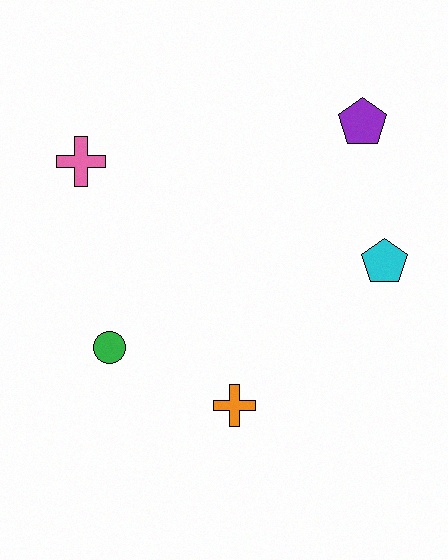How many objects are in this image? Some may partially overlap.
There are 5 objects.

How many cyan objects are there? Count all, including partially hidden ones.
There is 1 cyan object.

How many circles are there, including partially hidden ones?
There is 1 circle.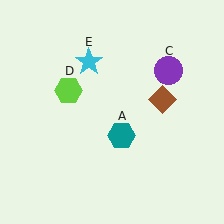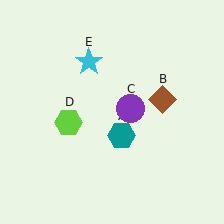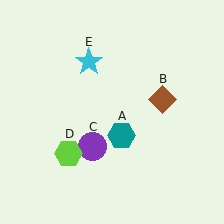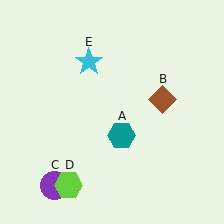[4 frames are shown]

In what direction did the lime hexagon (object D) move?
The lime hexagon (object D) moved down.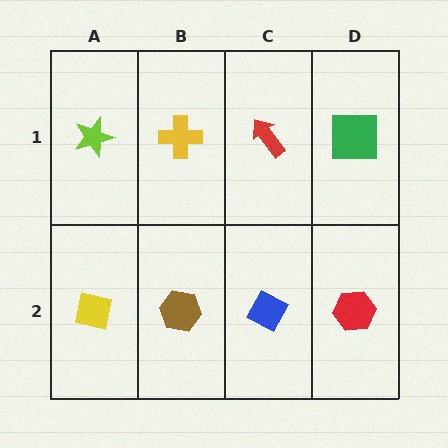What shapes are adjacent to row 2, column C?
A red arrow (row 1, column C), a brown hexagon (row 2, column B), a red hexagon (row 2, column D).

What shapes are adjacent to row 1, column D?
A red hexagon (row 2, column D), a red arrow (row 1, column C).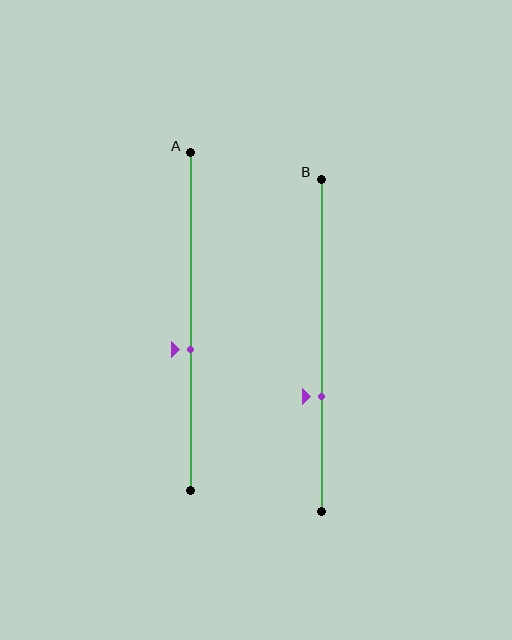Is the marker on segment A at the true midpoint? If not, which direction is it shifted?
No, the marker on segment A is shifted downward by about 8% of the segment length.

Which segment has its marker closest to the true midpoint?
Segment A has its marker closest to the true midpoint.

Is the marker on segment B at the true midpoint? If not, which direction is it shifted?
No, the marker on segment B is shifted downward by about 15% of the segment length.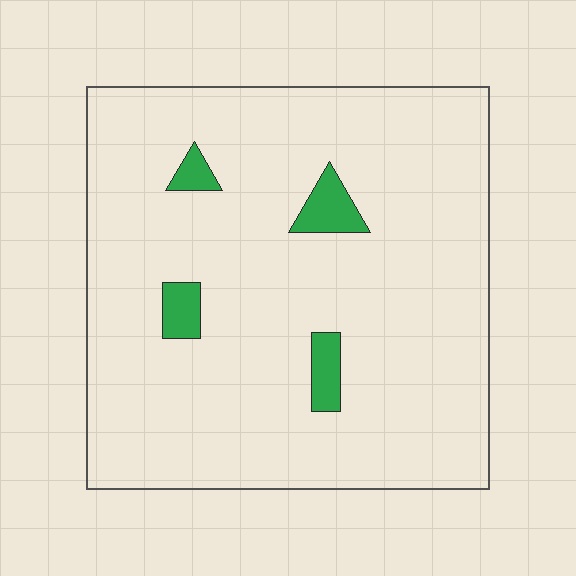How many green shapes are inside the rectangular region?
4.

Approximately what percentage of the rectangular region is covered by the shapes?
Approximately 5%.